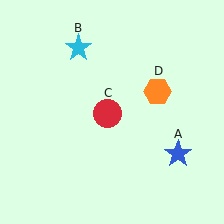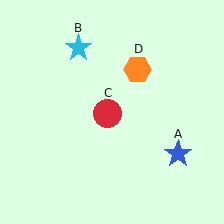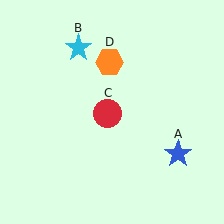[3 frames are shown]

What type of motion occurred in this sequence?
The orange hexagon (object D) rotated counterclockwise around the center of the scene.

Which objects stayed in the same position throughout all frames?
Blue star (object A) and cyan star (object B) and red circle (object C) remained stationary.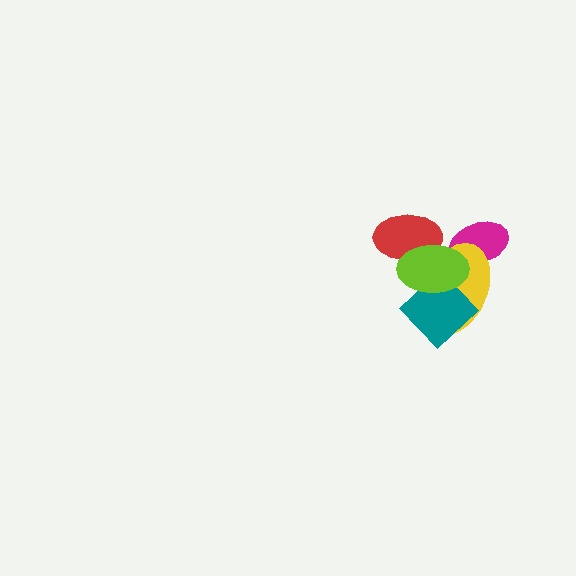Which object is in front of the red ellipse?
The lime ellipse is in front of the red ellipse.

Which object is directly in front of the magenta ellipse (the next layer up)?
The yellow ellipse is directly in front of the magenta ellipse.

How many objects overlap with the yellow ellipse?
4 objects overlap with the yellow ellipse.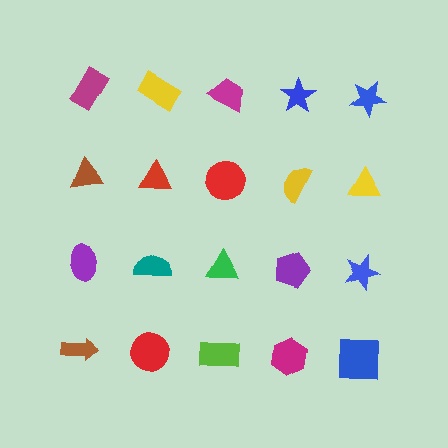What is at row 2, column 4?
A yellow semicircle.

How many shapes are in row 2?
5 shapes.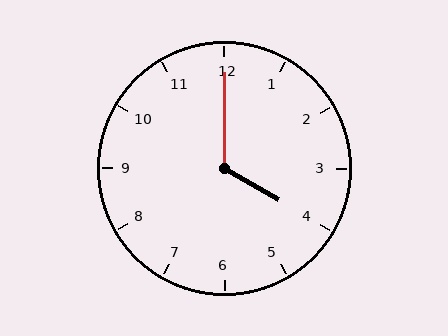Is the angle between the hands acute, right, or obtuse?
It is obtuse.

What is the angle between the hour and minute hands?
Approximately 120 degrees.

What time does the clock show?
4:00.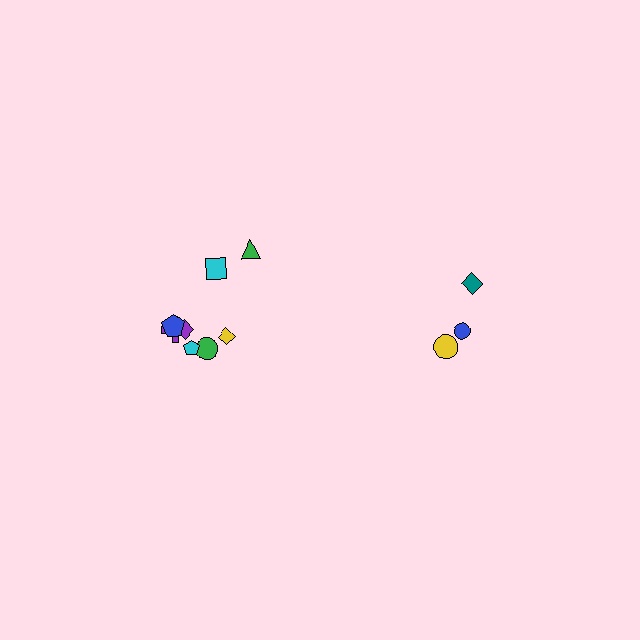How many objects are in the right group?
There are 3 objects.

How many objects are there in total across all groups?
There are 11 objects.